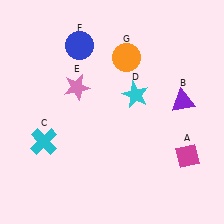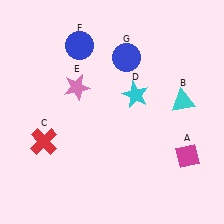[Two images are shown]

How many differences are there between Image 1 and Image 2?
There are 3 differences between the two images.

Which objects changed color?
B changed from purple to cyan. C changed from cyan to red. G changed from orange to blue.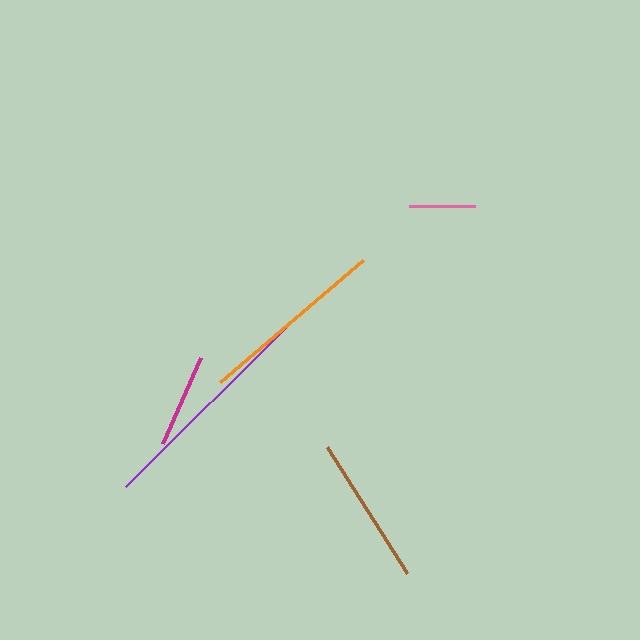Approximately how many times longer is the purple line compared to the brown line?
The purple line is approximately 1.6 times the length of the brown line.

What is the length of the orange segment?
The orange segment is approximately 188 pixels long.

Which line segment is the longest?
The purple line is the longest at approximately 241 pixels.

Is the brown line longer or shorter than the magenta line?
The brown line is longer than the magenta line.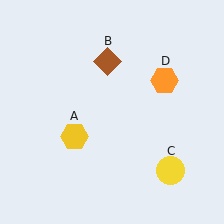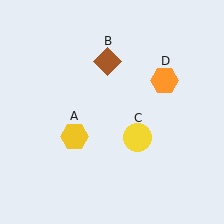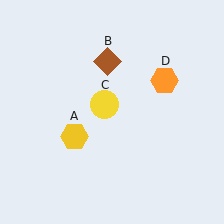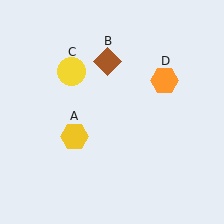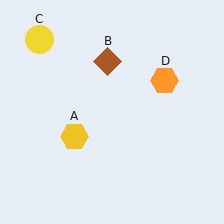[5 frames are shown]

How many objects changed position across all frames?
1 object changed position: yellow circle (object C).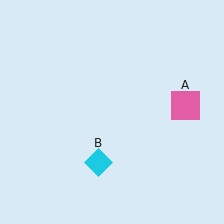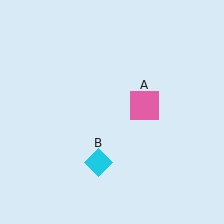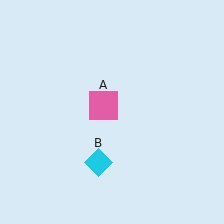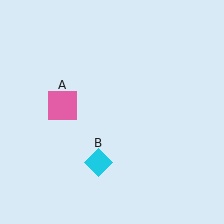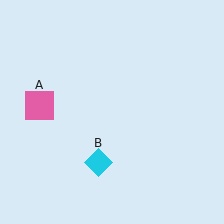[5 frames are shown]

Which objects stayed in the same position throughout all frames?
Cyan diamond (object B) remained stationary.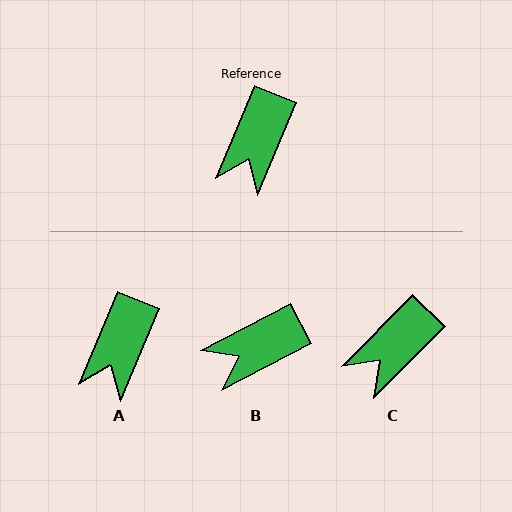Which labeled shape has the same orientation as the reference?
A.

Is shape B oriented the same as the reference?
No, it is off by about 39 degrees.